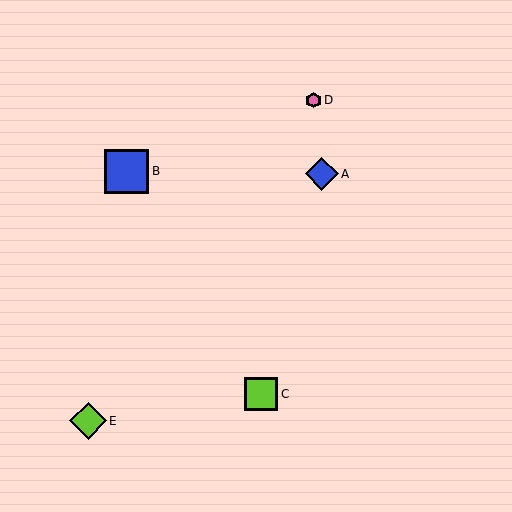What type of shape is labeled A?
Shape A is a blue diamond.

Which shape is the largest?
The blue square (labeled B) is the largest.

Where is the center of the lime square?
The center of the lime square is at (261, 394).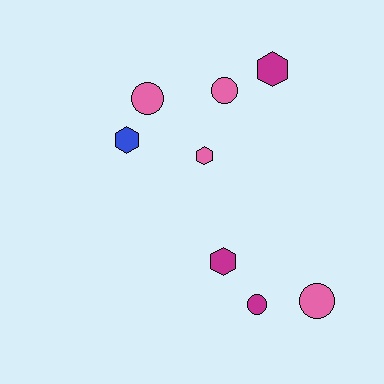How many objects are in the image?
There are 8 objects.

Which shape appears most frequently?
Hexagon, with 4 objects.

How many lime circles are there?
There are no lime circles.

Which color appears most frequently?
Pink, with 4 objects.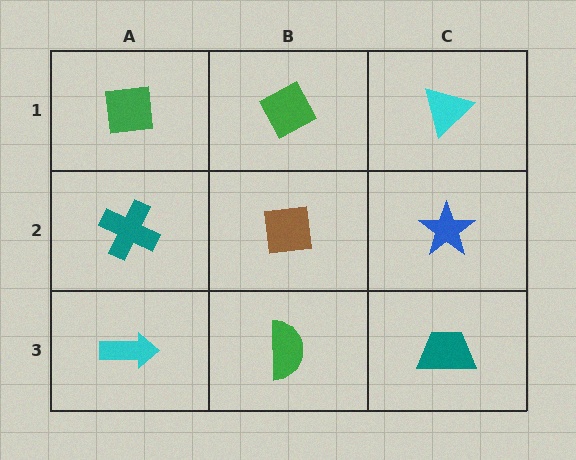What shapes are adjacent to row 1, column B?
A brown square (row 2, column B), a green square (row 1, column A), a cyan triangle (row 1, column C).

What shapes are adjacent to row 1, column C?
A blue star (row 2, column C), a green diamond (row 1, column B).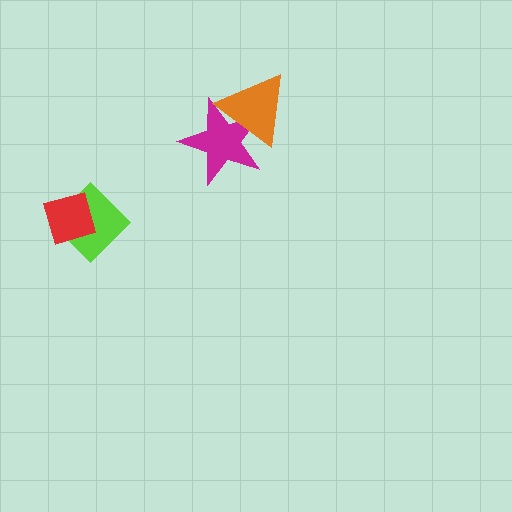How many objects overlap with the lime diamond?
1 object overlaps with the lime diamond.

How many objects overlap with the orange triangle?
1 object overlaps with the orange triangle.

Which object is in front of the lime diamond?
The red diamond is in front of the lime diamond.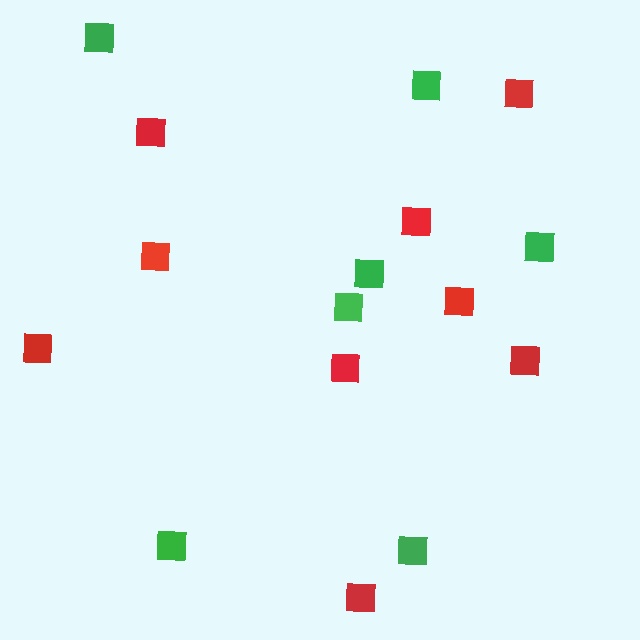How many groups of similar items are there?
There are 2 groups: one group of red squares (9) and one group of green squares (7).